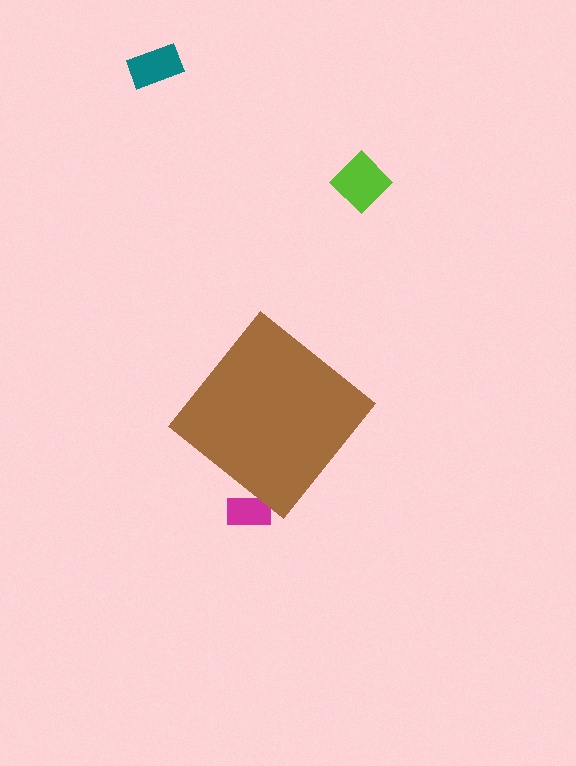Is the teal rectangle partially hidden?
No, the teal rectangle is fully visible.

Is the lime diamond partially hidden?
No, the lime diamond is fully visible.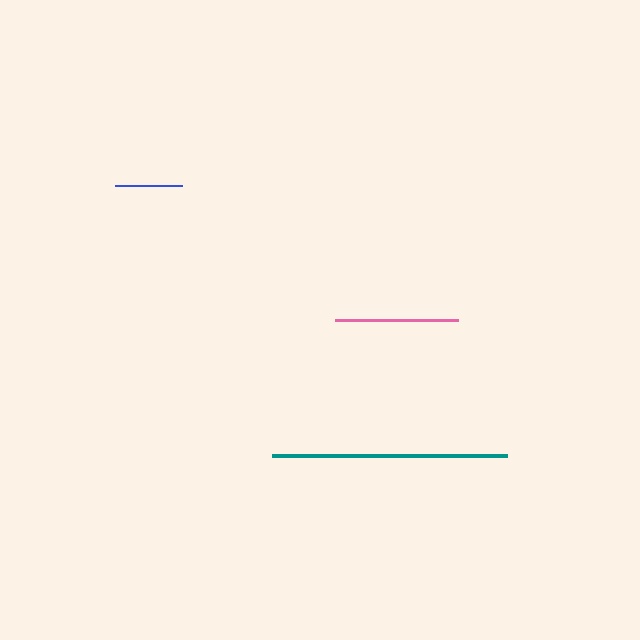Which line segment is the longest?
The teal line is the longest at approximately 235 pixels.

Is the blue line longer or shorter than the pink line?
The pink line is longer than the blue line.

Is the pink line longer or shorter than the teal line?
The teal line is longer than the pink line.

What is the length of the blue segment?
The blue segment is approximately 67 pixels long.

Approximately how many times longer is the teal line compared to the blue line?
The teal line is approximately 3.5 times the length of the blue line.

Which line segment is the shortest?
The blue line is the shortest at approximately 67 pixels.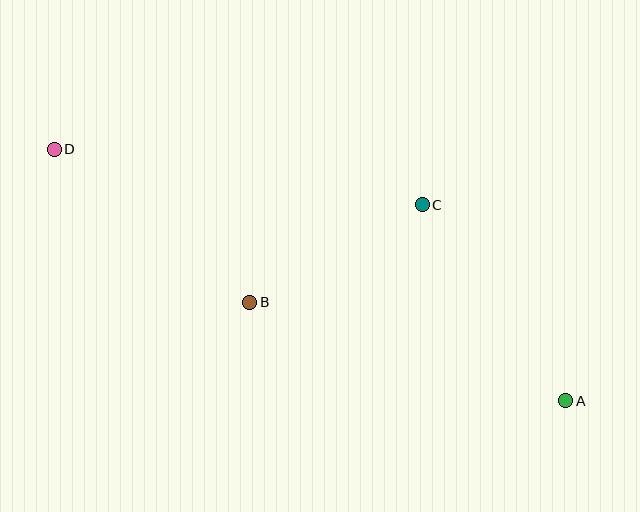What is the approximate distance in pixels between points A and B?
The distance between A and B is approximately 331 pixels.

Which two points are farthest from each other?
Points A and D are farthest from each other.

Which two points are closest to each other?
Points B and C are closest to each other.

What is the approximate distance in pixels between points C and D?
The distance between C and D is approximately 372 pixels.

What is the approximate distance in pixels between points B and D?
The distance between B and D is approximately 248 pixels.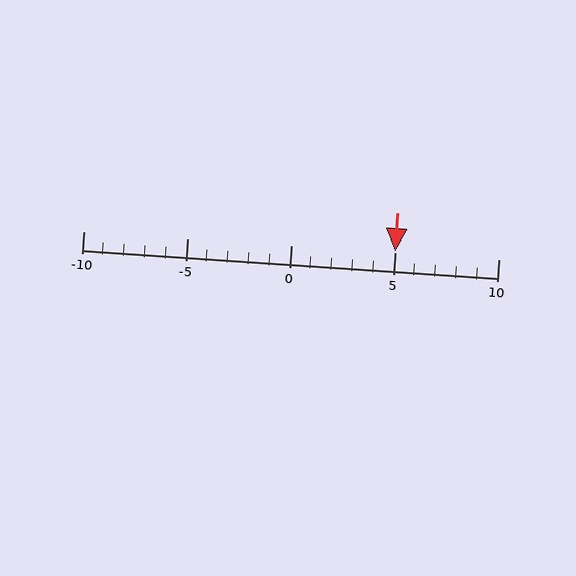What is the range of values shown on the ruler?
The ruler shows values from -10 to 10.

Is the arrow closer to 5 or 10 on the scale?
The arrow is closer to 5.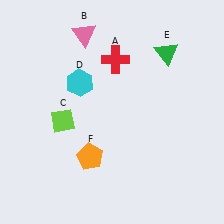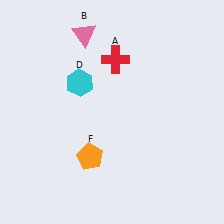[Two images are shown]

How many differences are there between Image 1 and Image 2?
There are 2 differences between the two images.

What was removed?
The green triangle (E), the lime diamond (C) were removed in Image 2.